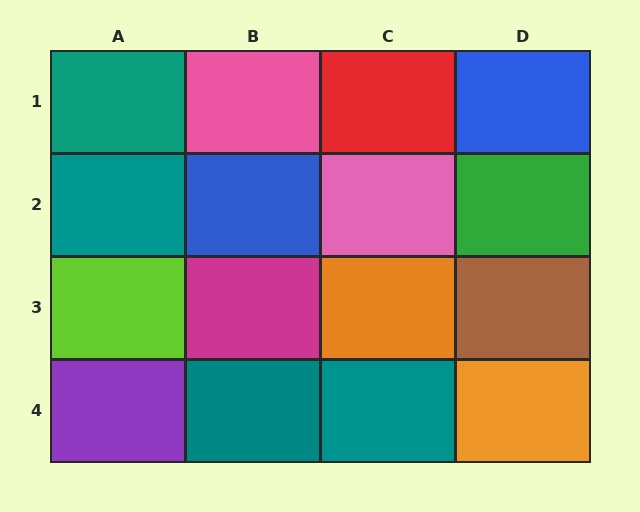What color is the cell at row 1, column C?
Red.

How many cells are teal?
4 cells are teal.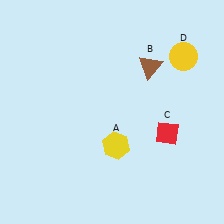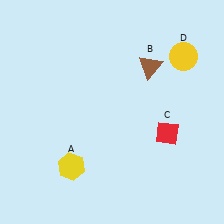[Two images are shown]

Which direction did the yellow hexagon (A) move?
The yellow hexagon (A) moved left.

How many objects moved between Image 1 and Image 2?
1 object moved between the two images.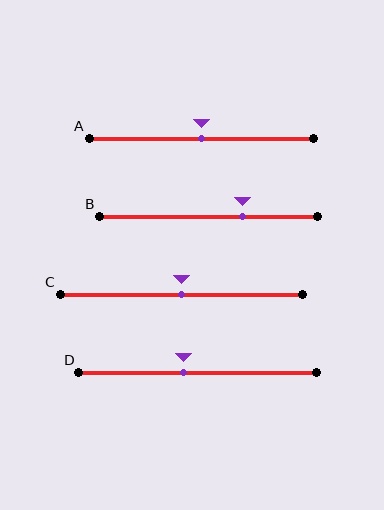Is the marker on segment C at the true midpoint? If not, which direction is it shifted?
Yes, the marker on segment C is at the true midpoint.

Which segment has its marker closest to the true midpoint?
Segment A has its marker closest to the true midpoint.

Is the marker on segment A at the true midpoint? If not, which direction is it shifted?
Yes, the marker on segment A is at the true midpoint.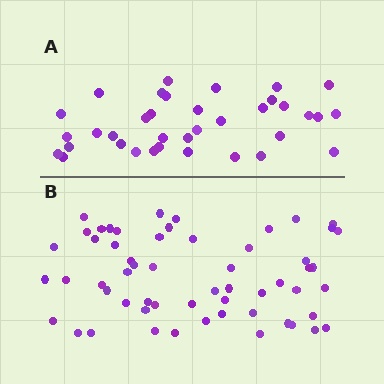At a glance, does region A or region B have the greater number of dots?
Region B (the bottom region) has more dots.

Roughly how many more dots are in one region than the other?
Region B has approximately 20 more dots than region A.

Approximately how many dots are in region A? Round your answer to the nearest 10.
About 40 dots. (The exact count is 36, which rounds to 40.)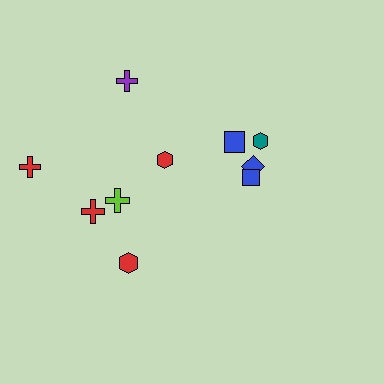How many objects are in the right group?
There are 4 objects.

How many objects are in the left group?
There are 6 objects.